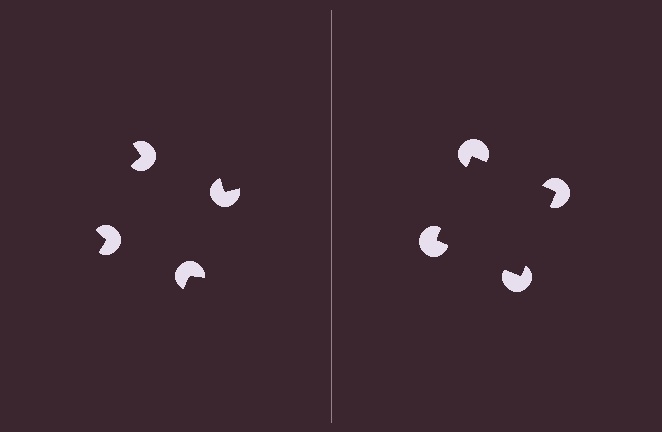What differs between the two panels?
The pac-man discs are positioned identically on both sides; only the wedge orientations differ. On the right they align to a square; on the left they are misaligned.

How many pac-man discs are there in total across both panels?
8 — 4 on each side.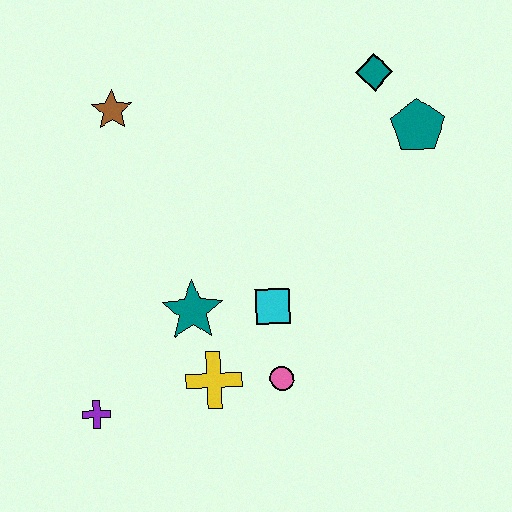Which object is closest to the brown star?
The teal star is closest to the brown star.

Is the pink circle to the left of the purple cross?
No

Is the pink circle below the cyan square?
Yes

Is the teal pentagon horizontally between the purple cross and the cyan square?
No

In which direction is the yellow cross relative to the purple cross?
The yellow cross is to the right of the purple cross.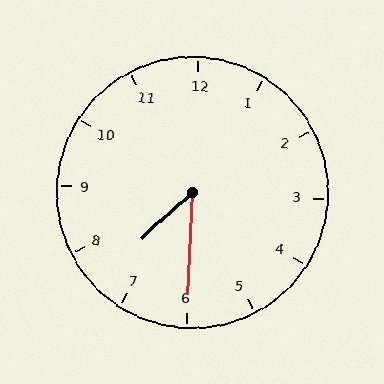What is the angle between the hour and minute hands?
Approximately 45 degrees.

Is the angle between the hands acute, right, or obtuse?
It is acute.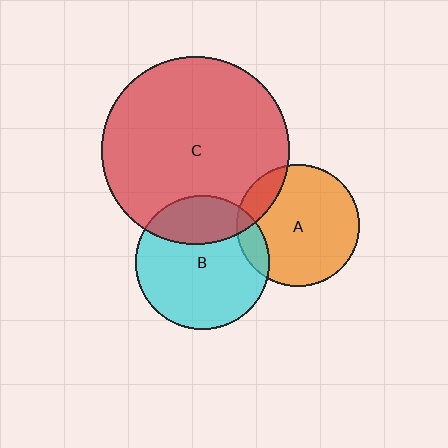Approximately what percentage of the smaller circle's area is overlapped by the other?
Approximately 25%.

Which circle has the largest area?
Circle C (red).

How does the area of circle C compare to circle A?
Approximately 2.4 times.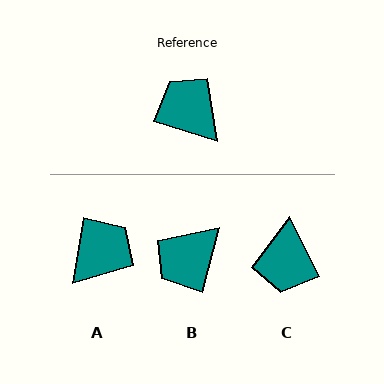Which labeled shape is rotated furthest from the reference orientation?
C, about 134 degrees away.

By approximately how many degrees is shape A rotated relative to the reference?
Approximately 82 degrees clockwise.